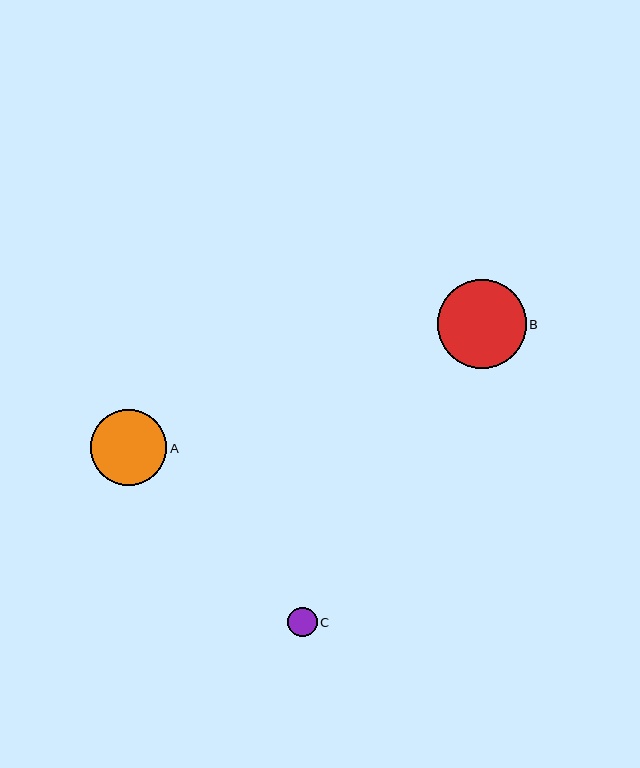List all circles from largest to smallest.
From largest to smallest: B, A, C.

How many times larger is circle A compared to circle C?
Circle A is approximately 2.6 times the size of circle C.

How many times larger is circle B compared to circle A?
Circle B is approximately 1.2 times the size of circle A.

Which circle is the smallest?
Circle C is the smallest with a size of approximately 29 pixels.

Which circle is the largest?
Circle B is the largest with a size of approximately 89 pixels.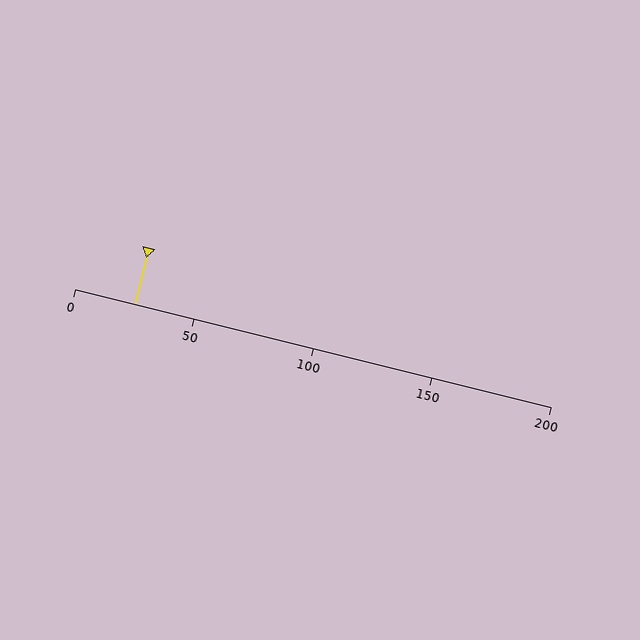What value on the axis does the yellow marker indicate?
The marker indicates approximately 25.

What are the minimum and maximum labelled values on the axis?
The axis runs from 0 to 200.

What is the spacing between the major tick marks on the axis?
The major ticks are spaced 50 apart.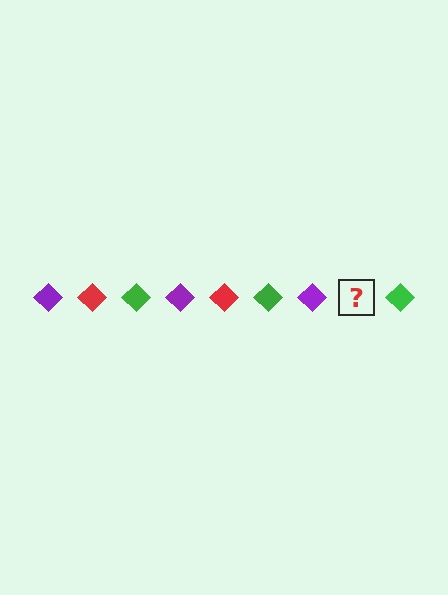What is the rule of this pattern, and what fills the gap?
The rule is that the pattern cycles through purple, red, green diamonds. The gap should be filled with a red diamond.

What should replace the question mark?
The question mark should be replaced with a red diamond.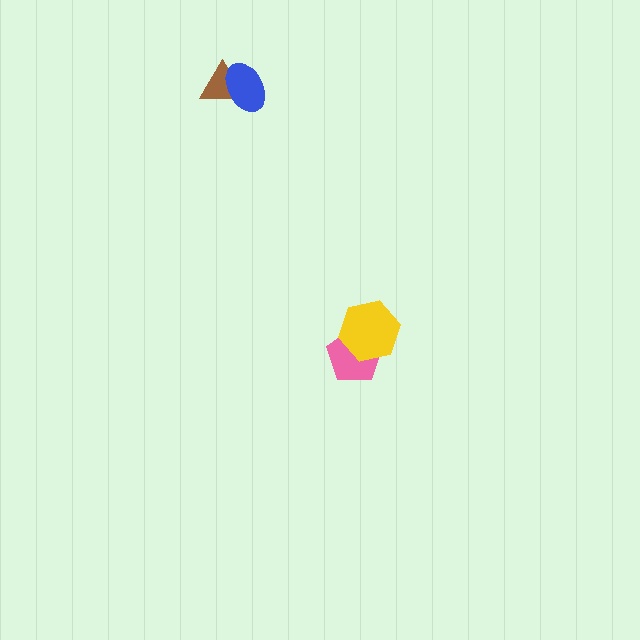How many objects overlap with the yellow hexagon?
1 object overlaps with the yellow hexagon.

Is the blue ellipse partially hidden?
No, no other shape covers it.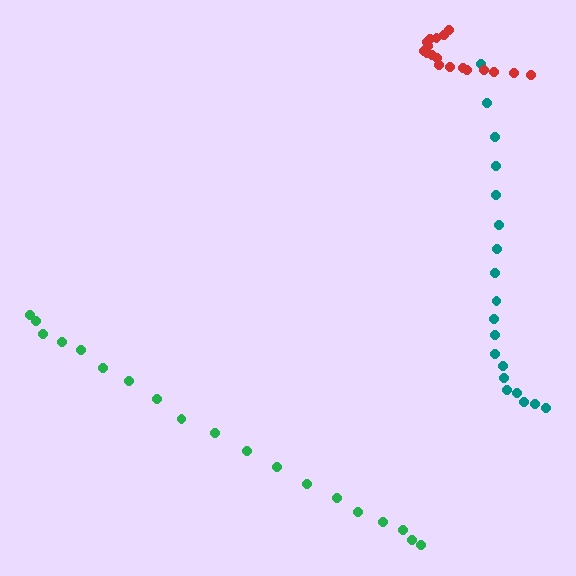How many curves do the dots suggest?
There are 3 distinct paths.